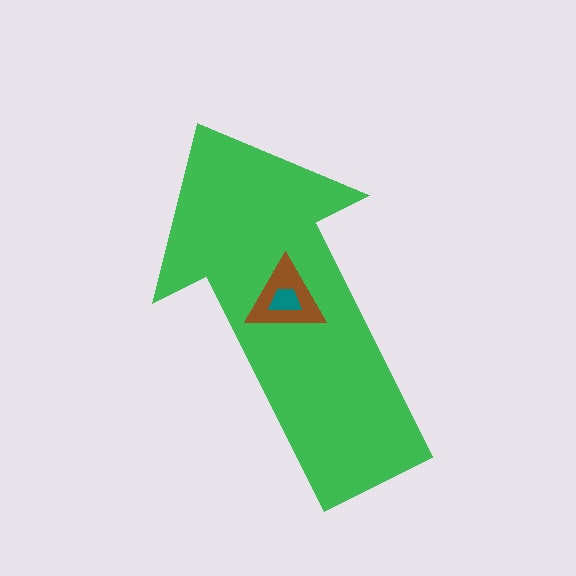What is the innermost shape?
The teal trapezoid.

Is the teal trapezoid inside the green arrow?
Yes.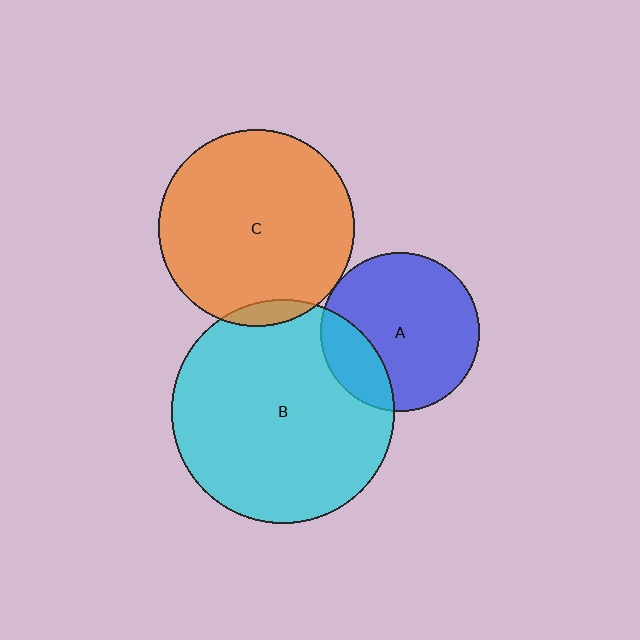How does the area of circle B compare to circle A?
Approximately 2.0 times.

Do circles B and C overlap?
Yes.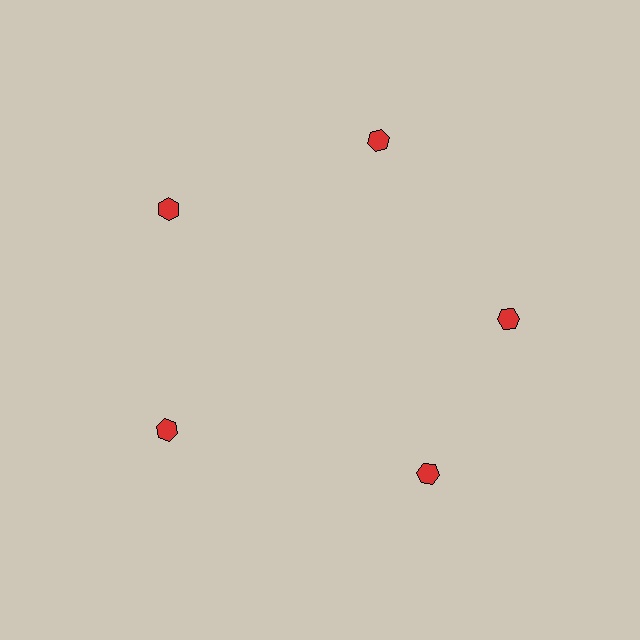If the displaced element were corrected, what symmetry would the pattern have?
It would have 5-fold rotational symmetry — the pattern would map onto itself every 72 degrees.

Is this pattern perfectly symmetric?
No. The 5 red hexagons are arranged in a ring, but one element near the 5 o'clock position is rotated out of alignment along the ring, breaking the 5-fold rotational symmetry.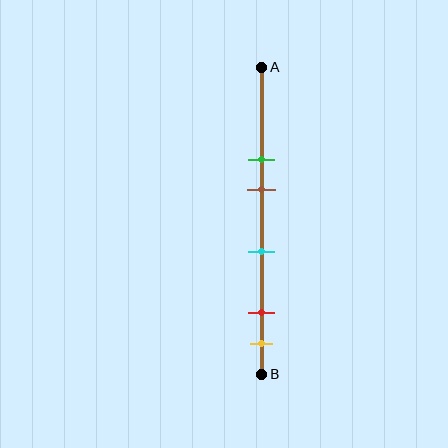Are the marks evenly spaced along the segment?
No, the marks are not evenly spaced.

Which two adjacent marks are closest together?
The red and yellow marks are the closest adjacent pair.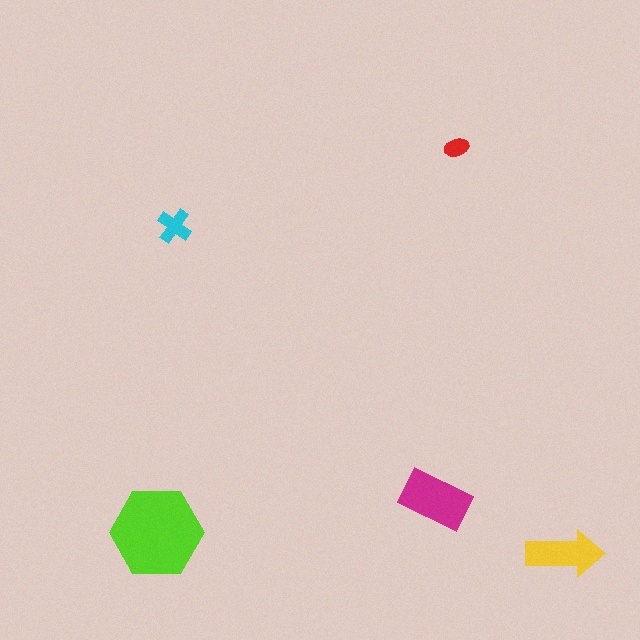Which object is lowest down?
The yellow arrow is bottommost.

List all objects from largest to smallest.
The lime hexagon, the magenta rectangle, the yellow arrow, the cyan cross, the red ellipse.